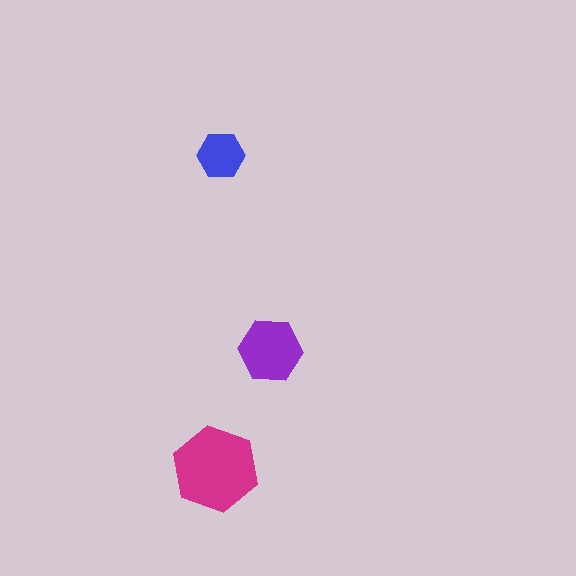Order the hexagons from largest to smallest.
the magenta one, the purple one, the blue one.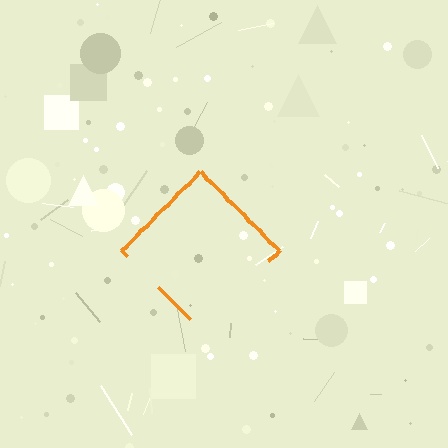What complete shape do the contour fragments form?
The contour fragments form a diamond.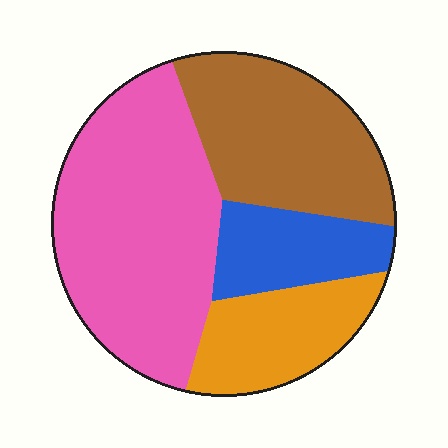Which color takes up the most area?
Pink, at roughly 40%.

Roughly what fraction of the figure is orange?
Orange takes up about one sixth (1/6) of the figure.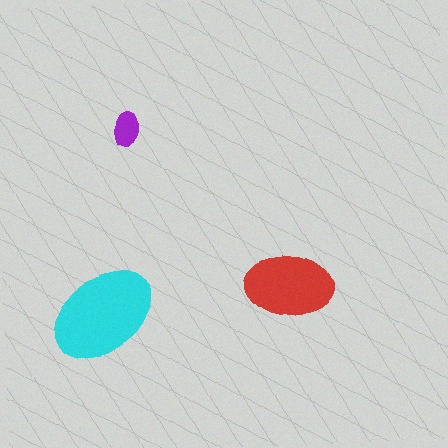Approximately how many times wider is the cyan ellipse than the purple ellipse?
About 3 times wider.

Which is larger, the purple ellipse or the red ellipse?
The red one.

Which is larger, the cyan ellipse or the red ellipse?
The cyan one.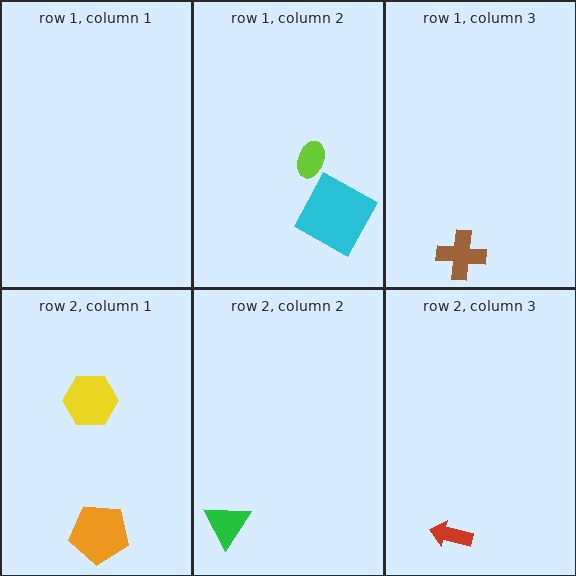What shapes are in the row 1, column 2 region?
The lime ellipse, the cyan square.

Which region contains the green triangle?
The row 2, column 2 region.